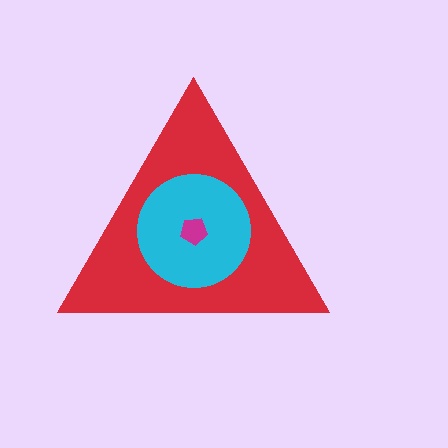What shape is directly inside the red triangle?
The cyan circle.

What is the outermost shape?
The red triangle.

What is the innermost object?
The magenta pentagon.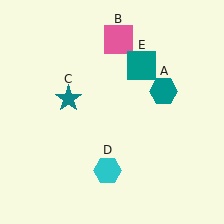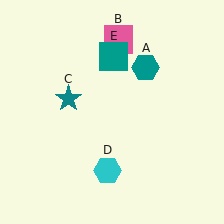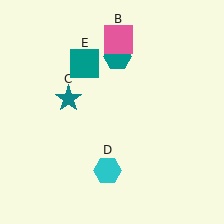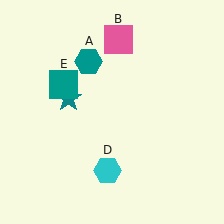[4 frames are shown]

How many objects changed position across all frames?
2 objects changed position: teal hexagon (object A), teal square (object E).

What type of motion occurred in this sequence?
The teal hexagon (object A), teal square (object E) rotated counterclockwise around the center of the scene.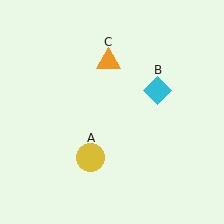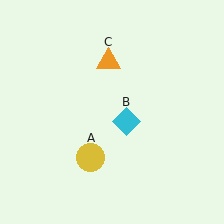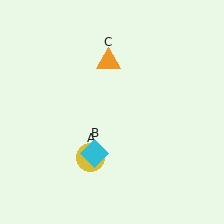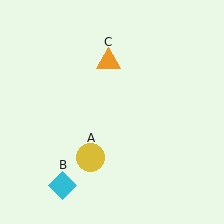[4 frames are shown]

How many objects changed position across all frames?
1 object changed position: cyan diamond (object B).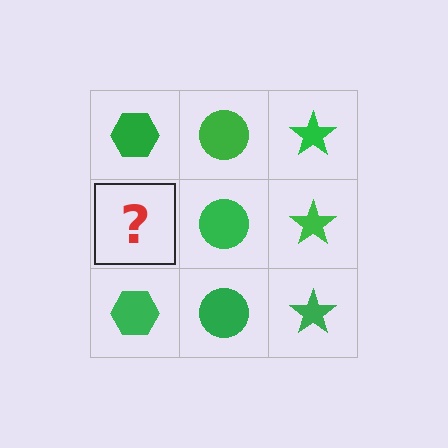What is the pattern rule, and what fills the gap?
The rule is that each column has a consistent shape. The gap should be filled with a green hexagon.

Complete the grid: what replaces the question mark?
The question mark should be replaced with a green hexagon.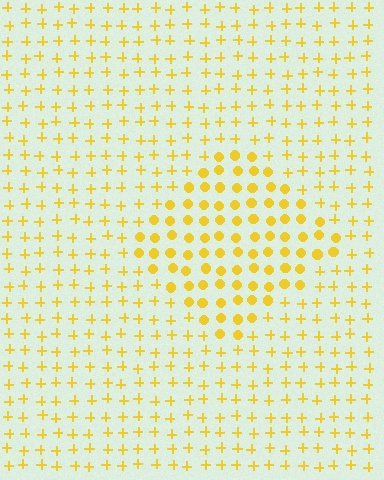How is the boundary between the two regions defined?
The boundary is defined by a change in element shape: circles inside vs. plus signs outside. All elements share the same color and spacing.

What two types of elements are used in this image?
The image uses circles inside the diamond region and plus signs outside it.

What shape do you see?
I see a diamond.